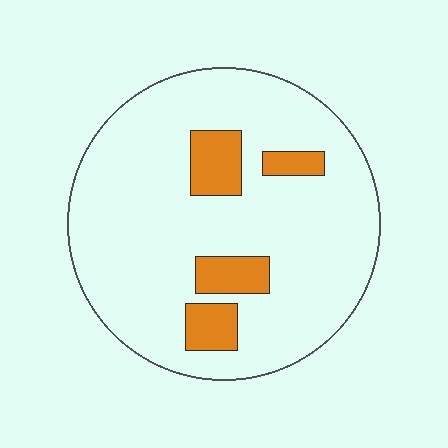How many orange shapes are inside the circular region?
4.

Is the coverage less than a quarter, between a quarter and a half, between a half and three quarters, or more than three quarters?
Less than a quarter.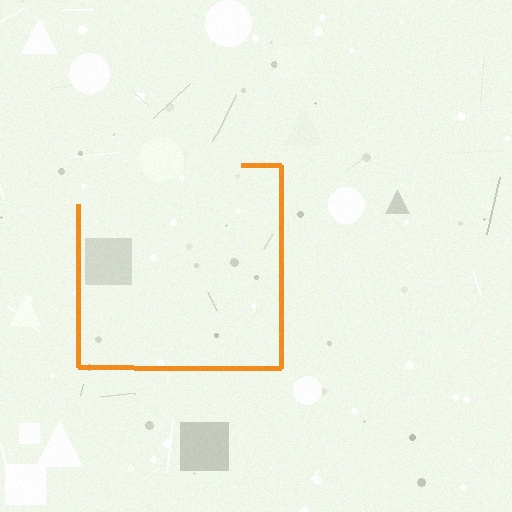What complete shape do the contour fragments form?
The contour fragments form a square.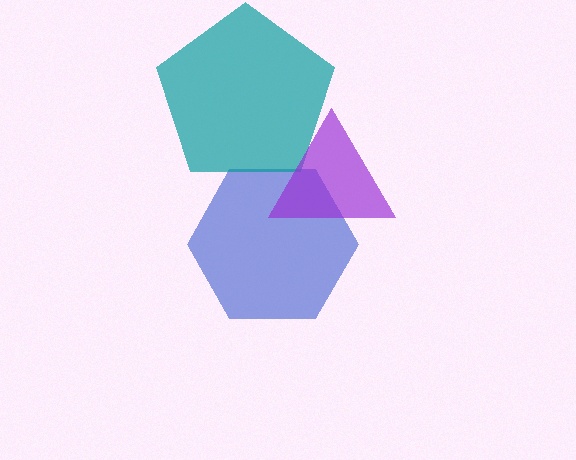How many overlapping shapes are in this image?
There are 3 overlapping shapes in the image.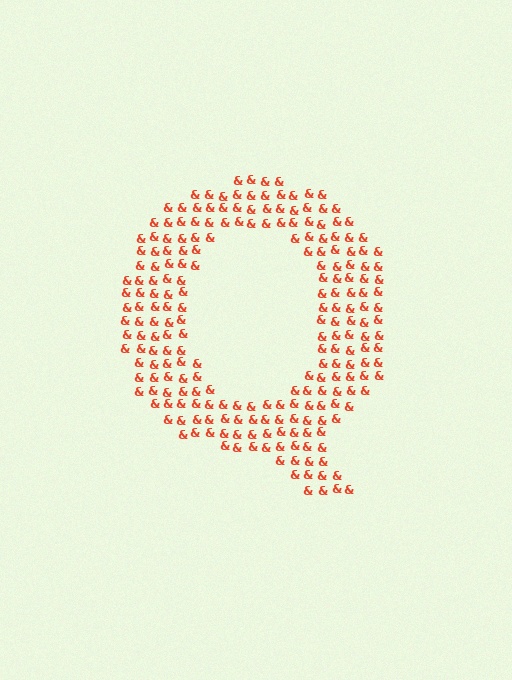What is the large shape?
The large shape is the letter Q.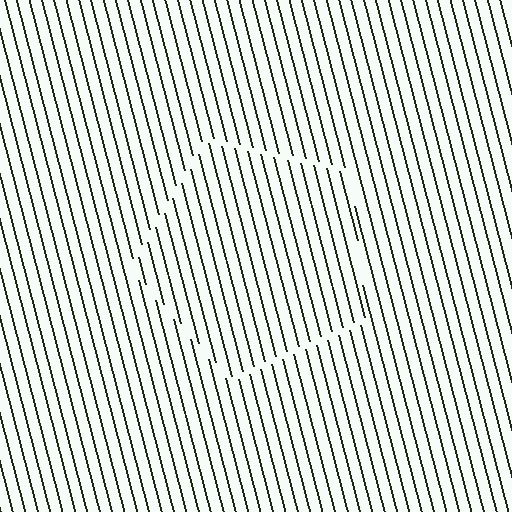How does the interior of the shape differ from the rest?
The interior of the shape contains the same grating, shifted by half a period — the contour is defined by the phase discontinuity where line-ends from the inner and outer gratings abut.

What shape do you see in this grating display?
An illusory pentagon. The interior of the shape contains the same grating, shifted by half a period — the contour is defined by the phase discontinuity where line-ends from the inner and outer gratings abut.